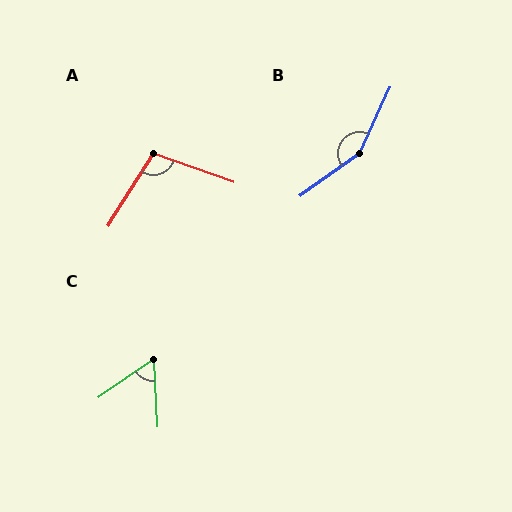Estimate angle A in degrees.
Approximately 102 degrees.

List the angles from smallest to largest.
C (57°), A (102°), B (150°).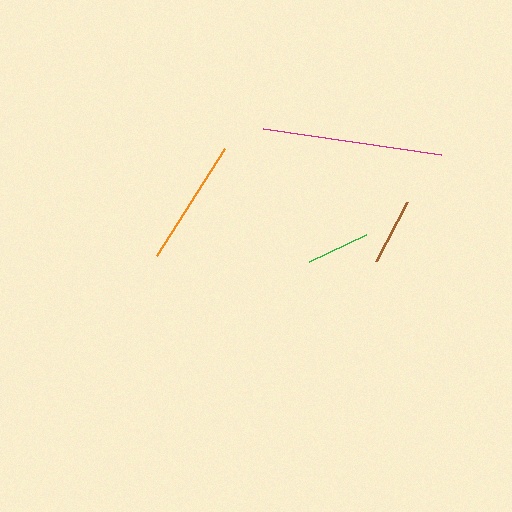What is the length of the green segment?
The green segment is approximately 63 pixels long.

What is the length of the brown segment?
The brown segment is approximately 67 pixels long.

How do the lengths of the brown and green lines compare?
The brown and green lines are approximately the same length.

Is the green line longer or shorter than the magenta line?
The magenta line is longer than the green line.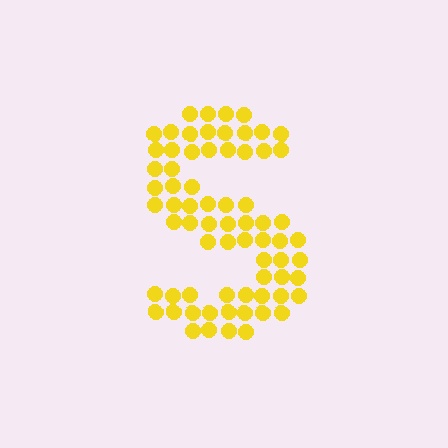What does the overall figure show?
The overall figure shows the letter S.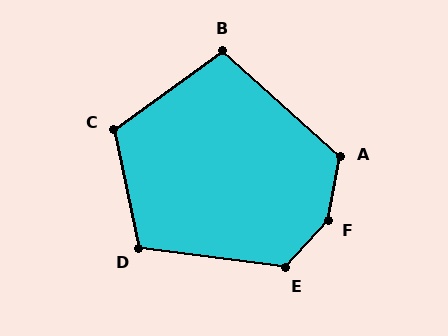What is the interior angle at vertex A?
Approximately 121 degrees (obtuse).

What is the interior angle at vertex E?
Approximately 125 degrees (obtuse).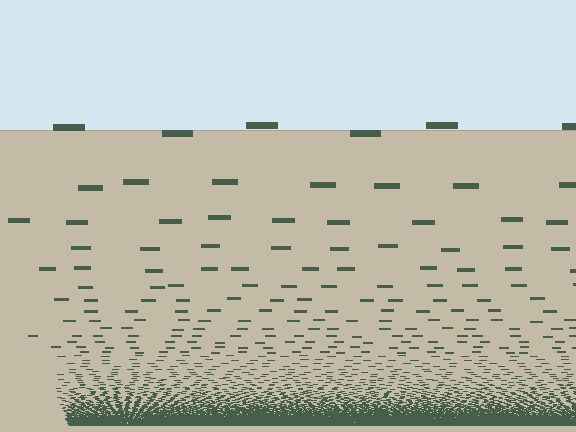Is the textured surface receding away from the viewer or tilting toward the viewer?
The surface appears to tilt toward the viewer. Texture elements get larger and sparser toward the top.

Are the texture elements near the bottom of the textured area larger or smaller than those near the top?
Smaller. The gradient is inverted — elements near the bottom are smaller and denser.